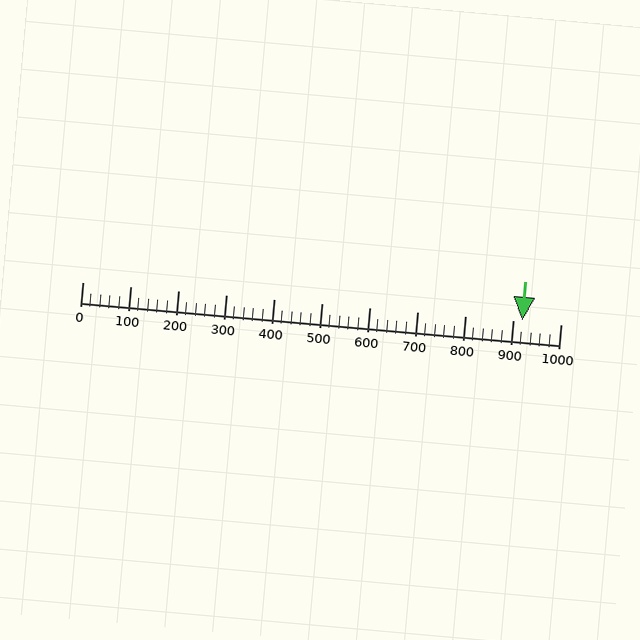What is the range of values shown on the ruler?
The ruler shows values from 0 to 1000.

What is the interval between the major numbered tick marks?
The major tick marks are spaced 100 units apart.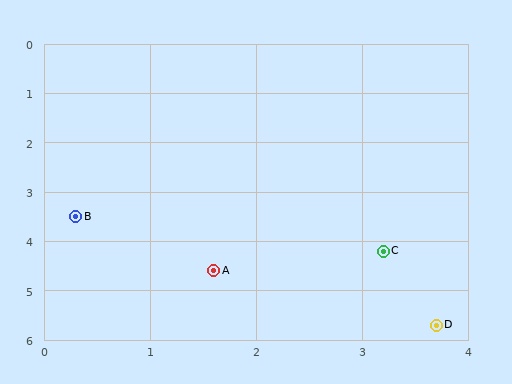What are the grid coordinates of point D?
Point D is at approximately (3.7, 5.7).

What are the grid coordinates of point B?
Point B is at approximately (0.3, 3.5).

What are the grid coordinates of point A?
Point A is at approximately (1.6, 4.6).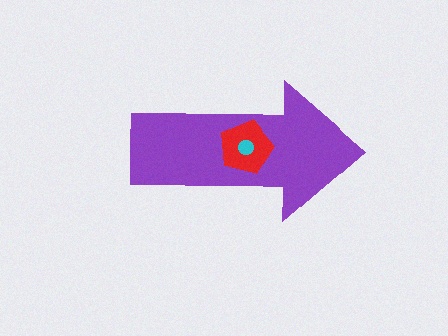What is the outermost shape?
The purple arrow.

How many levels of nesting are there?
3.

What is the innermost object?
The cyan circle.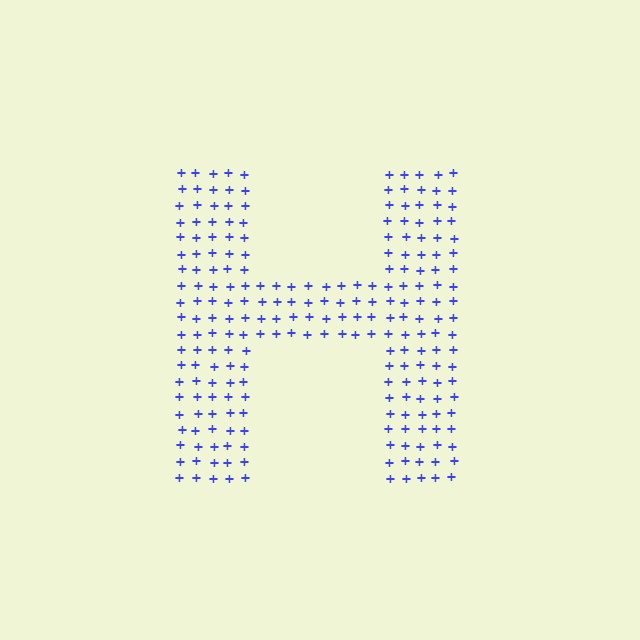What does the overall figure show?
The overall figure shows the letter H.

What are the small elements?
The small elements are plus signs.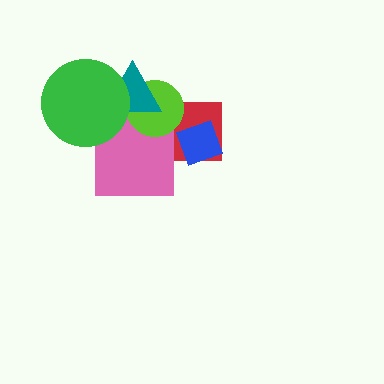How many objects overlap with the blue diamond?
1 object overlaps with the blue diamond.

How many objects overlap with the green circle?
2 objects overlap with the green circle.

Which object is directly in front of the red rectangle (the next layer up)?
The pink square is directly in front of the red rectangle.